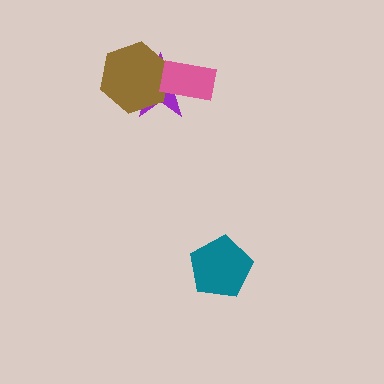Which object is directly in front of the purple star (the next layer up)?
The brown hexagon is directly in front of the purple star.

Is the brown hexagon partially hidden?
Yes, it is partially covered by another shape.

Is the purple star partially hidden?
Yes, it is partially covered by another shape.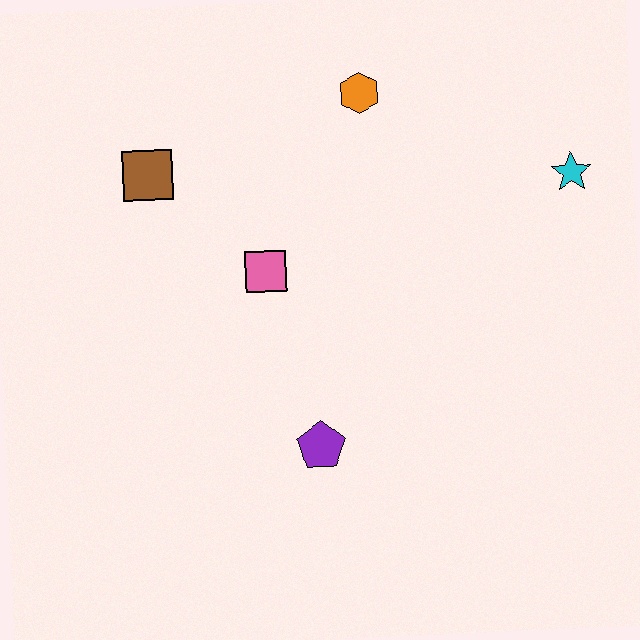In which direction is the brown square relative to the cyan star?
The brown square is to the left of the cyan star.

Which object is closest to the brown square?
The pink square is closest to the brown square.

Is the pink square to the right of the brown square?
Yes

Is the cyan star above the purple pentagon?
Yes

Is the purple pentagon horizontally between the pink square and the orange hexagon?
Yes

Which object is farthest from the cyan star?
The brown square is farthest from the cyan star.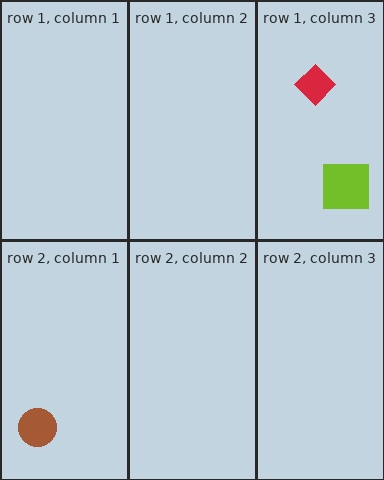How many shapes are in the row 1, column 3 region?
2.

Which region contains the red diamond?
The row 1, column 3 region.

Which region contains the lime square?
The row 1, column 3 region.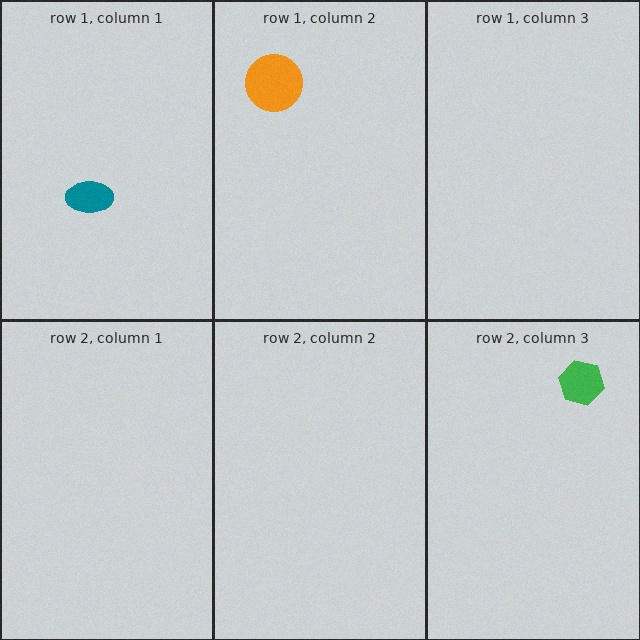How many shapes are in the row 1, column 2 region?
1.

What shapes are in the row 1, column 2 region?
The orange circle.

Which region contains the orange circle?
The row 1, column 2 region.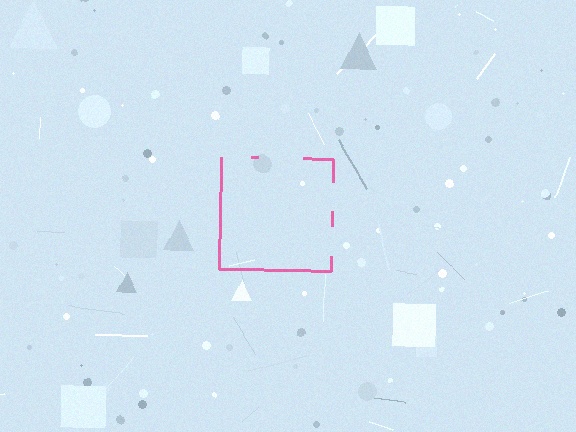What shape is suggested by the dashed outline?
The dashed outline suggests a square.